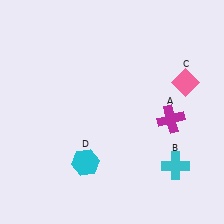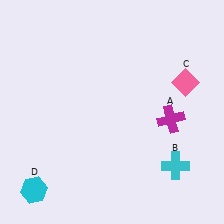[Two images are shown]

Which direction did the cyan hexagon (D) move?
The cyan hexagon (D) moved left.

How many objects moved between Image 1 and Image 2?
1 object moved between the two images.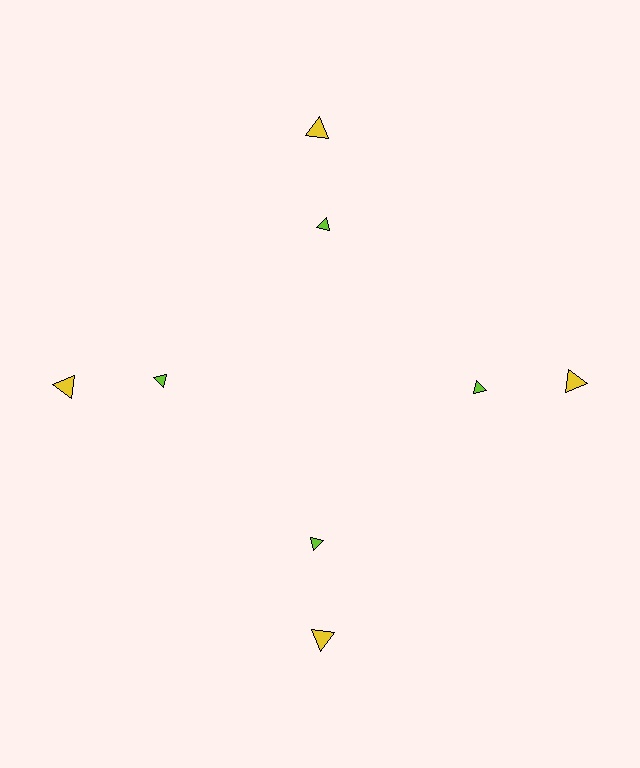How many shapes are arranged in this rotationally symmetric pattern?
There are 8 shapes, arranged in 4 groups of 2.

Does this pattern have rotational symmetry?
Yes, this pattern has 4-fold rotational symmetry. It looks the same after rotating 90 degrees around the center.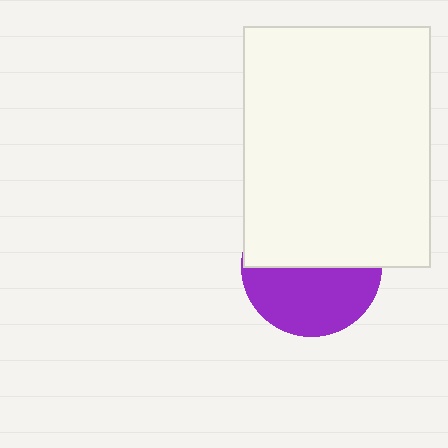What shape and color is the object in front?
The object in front is a white rectangle.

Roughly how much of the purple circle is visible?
About half of it is visible (roughly 49%).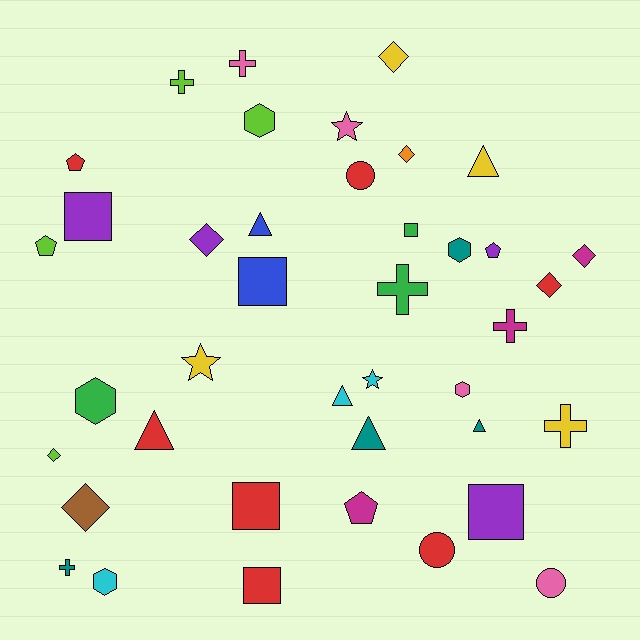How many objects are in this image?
There are 40 objects.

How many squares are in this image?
There are 6 squares.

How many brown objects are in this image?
There is 1 brown object.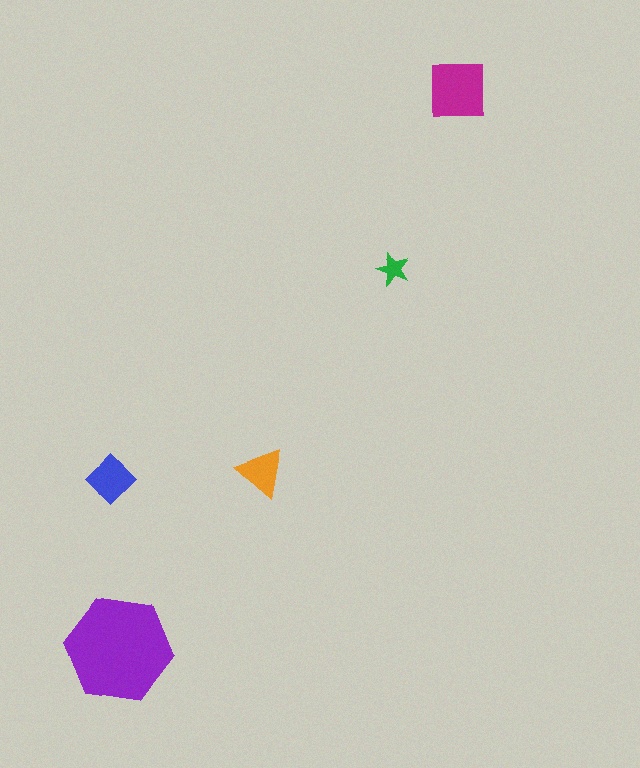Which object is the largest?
The purple hexagon.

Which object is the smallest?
The green star.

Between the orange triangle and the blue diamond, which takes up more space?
The blue diamond.